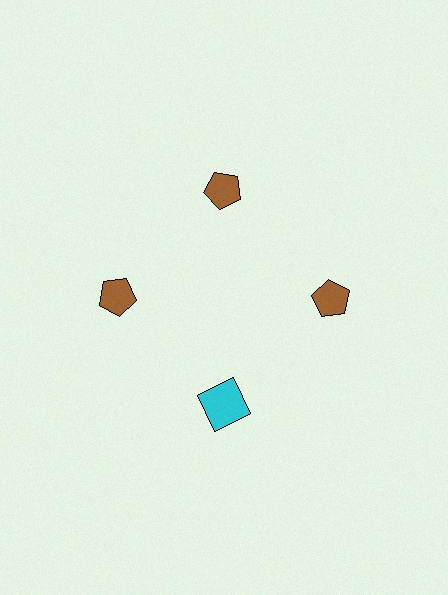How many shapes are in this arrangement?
There are 4 shapes arranged in a ring pattern.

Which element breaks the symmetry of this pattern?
The cyan square at roughly the 6 o'clock position breaks the symmetry. All other shapes are brown pentagons.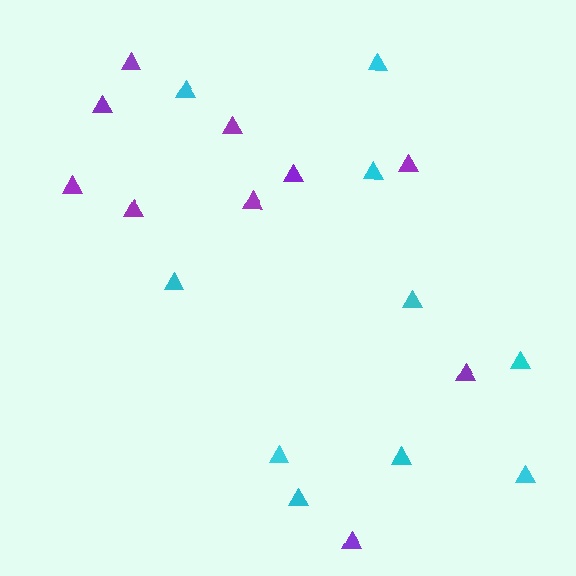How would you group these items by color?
There are 2 groups: one group of cyan triangles (10) and one group of purple triangles (10).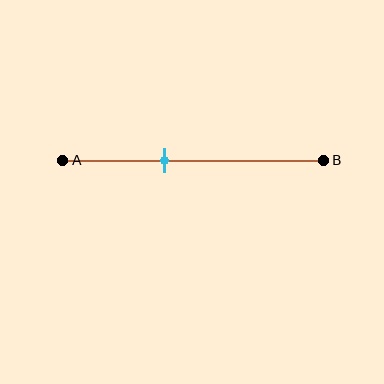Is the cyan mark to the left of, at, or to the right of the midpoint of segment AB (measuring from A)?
The cyan mark is to the left of the midpoint of segment AB.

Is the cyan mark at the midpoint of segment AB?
No, the mark is at about 40% from A, not at the 50% midpoint.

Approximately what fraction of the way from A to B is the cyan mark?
The cyan mark is approximately 40% of the way from A to B.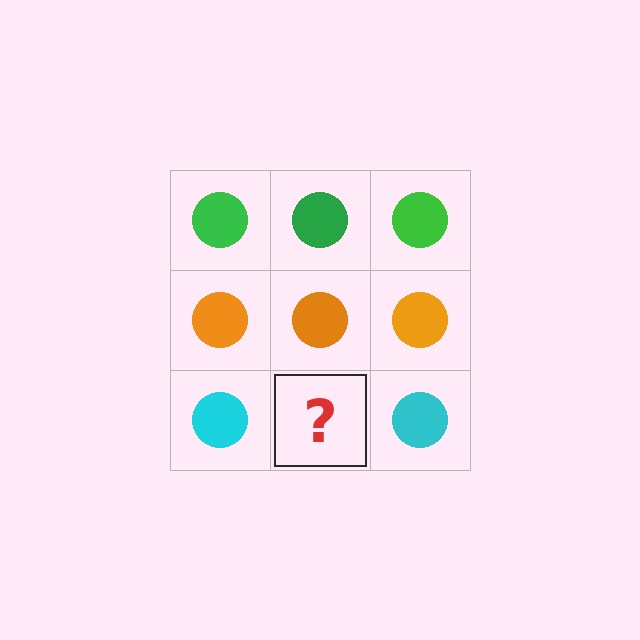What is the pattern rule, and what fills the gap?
The rule is that each row has a consistent color. The gap should be filled with a cyan circle.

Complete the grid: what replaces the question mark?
The question mark should be replaced with a cyan circle.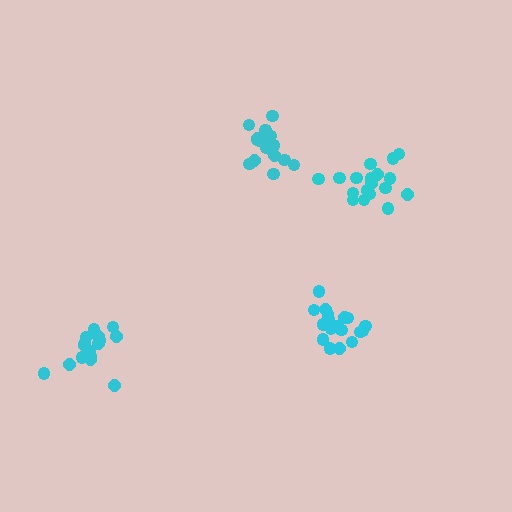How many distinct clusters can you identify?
There are 4 distinct clusters.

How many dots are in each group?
Group 1: 16 dots, Group 2: 18 dots, Group 3: 17 dots, Group 4: 18 dots (69 total).